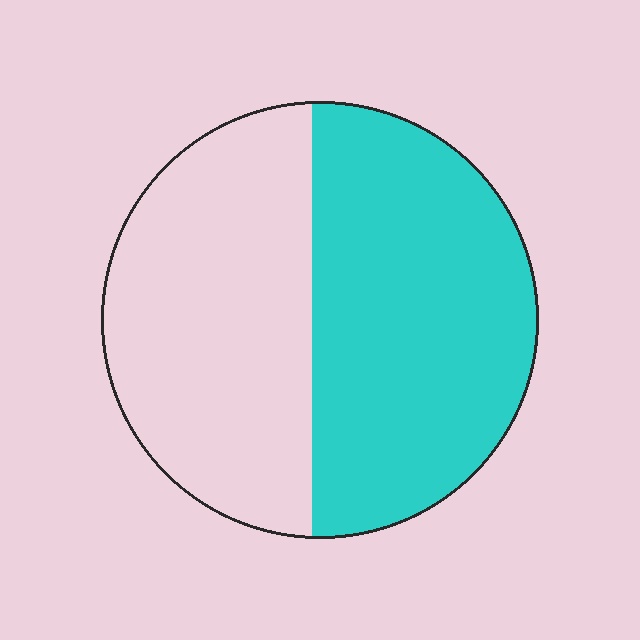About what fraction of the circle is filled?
About one half (1/2).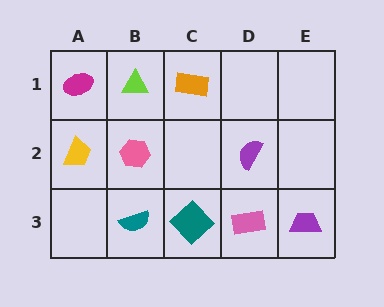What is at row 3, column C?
A teal diamond.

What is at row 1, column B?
A lime triangle.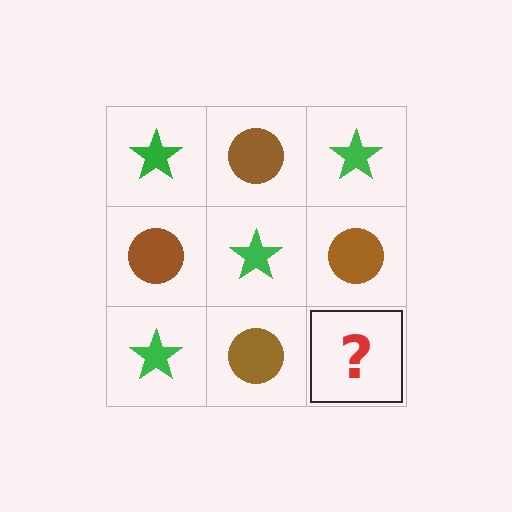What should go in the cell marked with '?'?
The missing cell should contain a green star.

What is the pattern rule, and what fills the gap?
The rule is that it alternates green star and brown circle in a checkerboard pattern. The gap should be filled with a green star.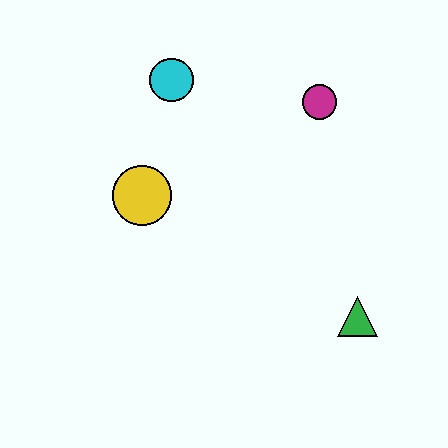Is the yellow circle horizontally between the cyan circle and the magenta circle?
No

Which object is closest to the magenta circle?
The cyan circle is closest to the magenta circle.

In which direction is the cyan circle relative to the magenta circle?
The cyan circle is to the left of the magenta circle.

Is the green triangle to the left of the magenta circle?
No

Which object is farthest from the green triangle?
The cyan circle is farthest from the green triangle.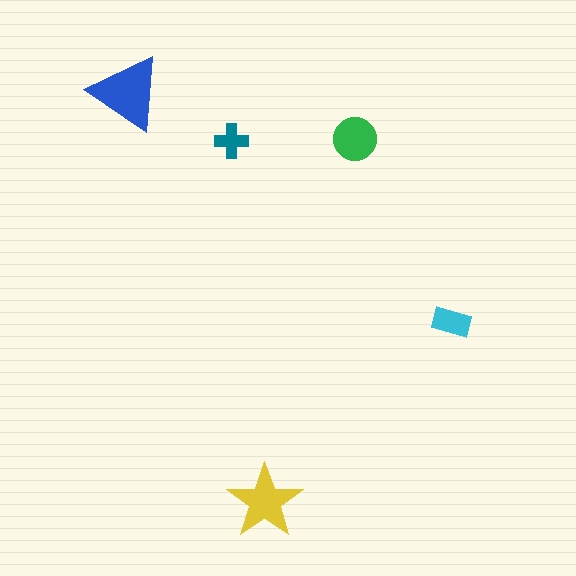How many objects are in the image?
There are 5 objects in the image.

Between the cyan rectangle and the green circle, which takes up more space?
The green circle.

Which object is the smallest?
The teal cross.